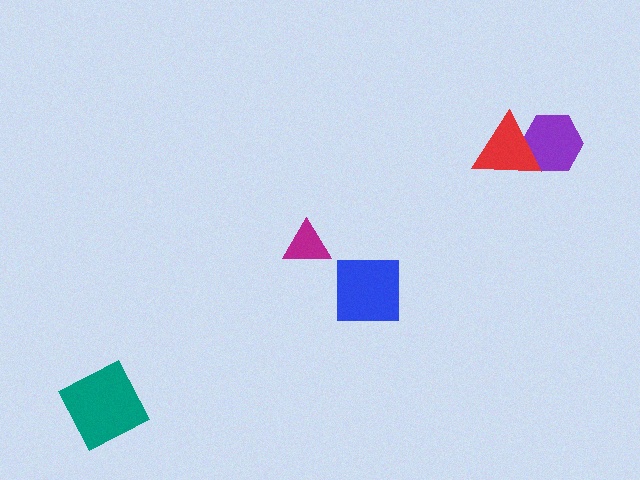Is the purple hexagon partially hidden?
Yes, it is partially covered by another shape.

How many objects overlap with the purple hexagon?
1 object overlaps with the purple hexagon.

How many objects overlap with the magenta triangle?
0 objects overlap with the magenta triangle.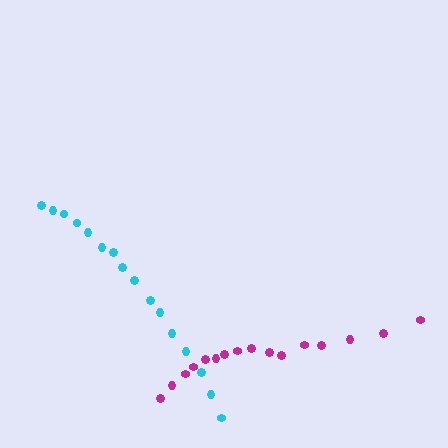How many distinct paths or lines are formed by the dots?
There are 2 distinct paths.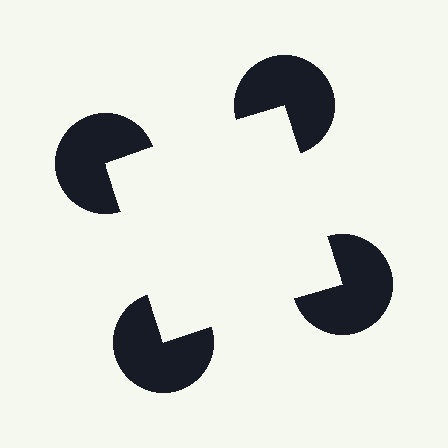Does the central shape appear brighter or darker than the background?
It typically appears slightly brighter than the background, even though no actual brightness change is drawn.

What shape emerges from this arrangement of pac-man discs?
An illusory square — its edges are inferred from the aligned wedge cuts in the pac-man discs, not physically drawn.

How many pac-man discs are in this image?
There are 4 — one at each vertex of the illusory square.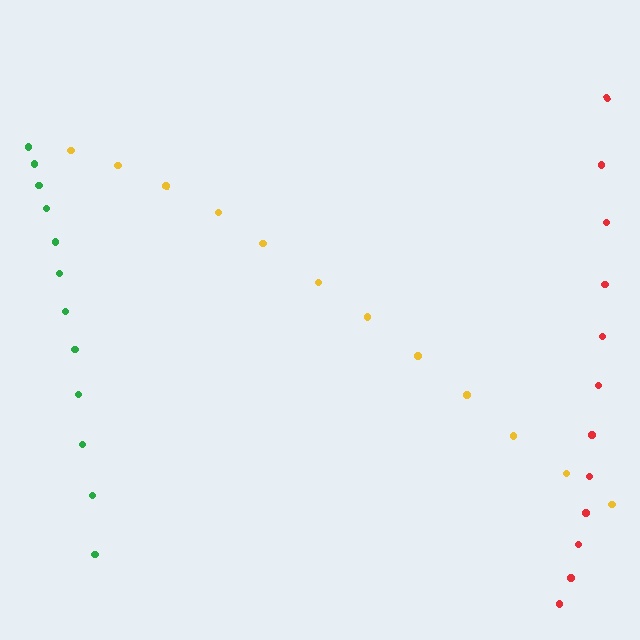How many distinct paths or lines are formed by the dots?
There are 3 distinct paths.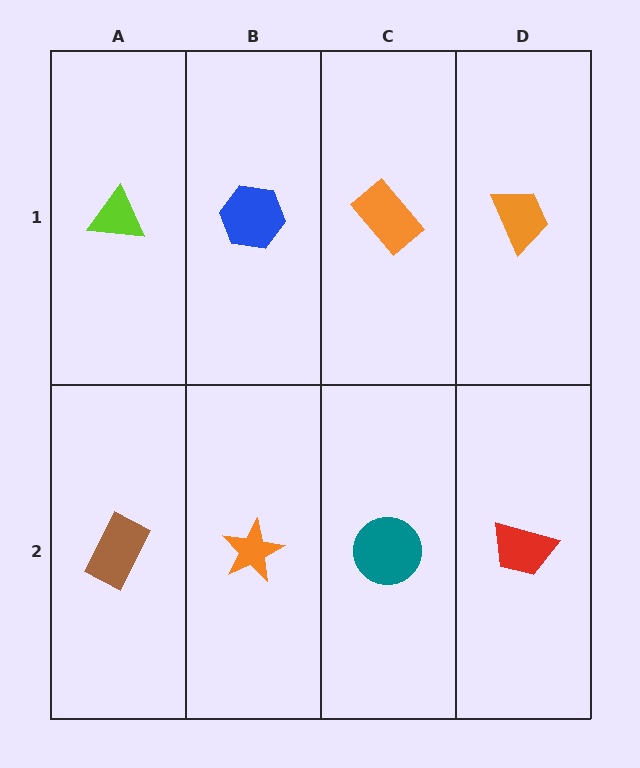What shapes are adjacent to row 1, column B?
An orange star (row 2, column B), a lime triangle (row 1, column A), an orange rectangle (row 1, column C).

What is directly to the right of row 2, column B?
A teal circle.